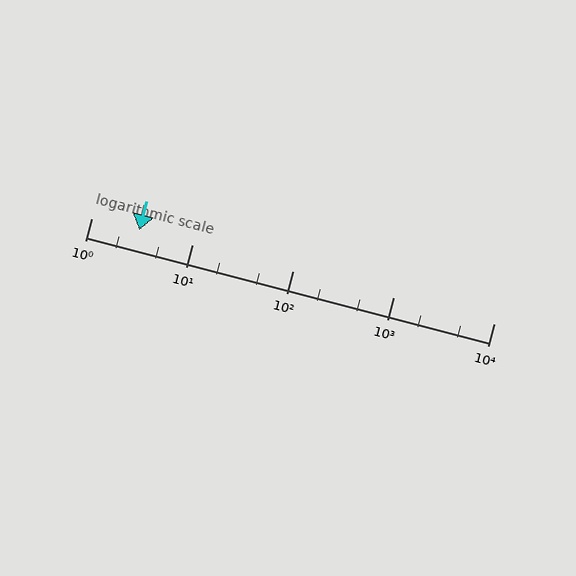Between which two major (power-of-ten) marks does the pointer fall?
The pointer is between 1 and 10.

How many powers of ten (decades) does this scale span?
The scale spans 4 decades, from 1 to 10000.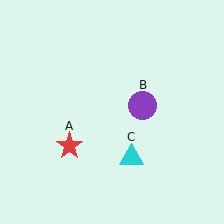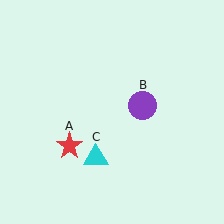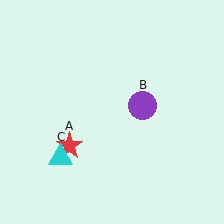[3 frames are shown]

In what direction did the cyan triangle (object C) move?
The cyan triangle (object C) moved left.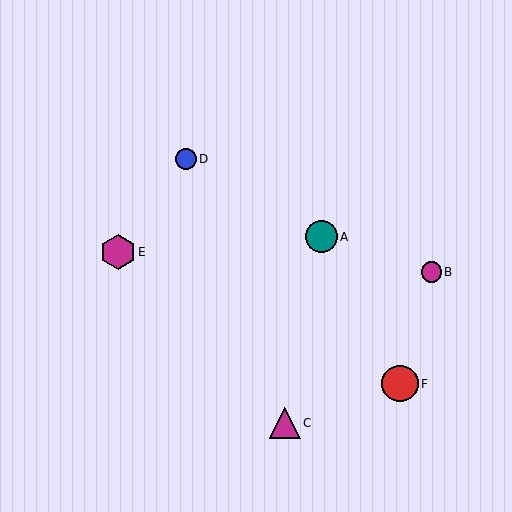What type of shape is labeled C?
Shape C is a magenta triangle.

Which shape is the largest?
The red circle (labeled F) is the largest.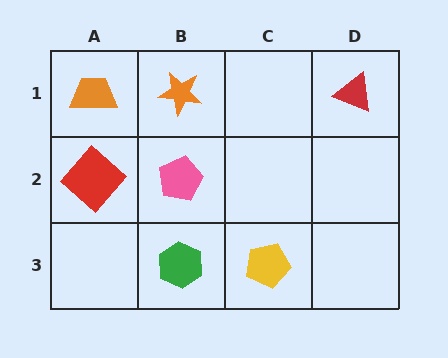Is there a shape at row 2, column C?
No, that cell is empty.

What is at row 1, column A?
An orange trapezoid.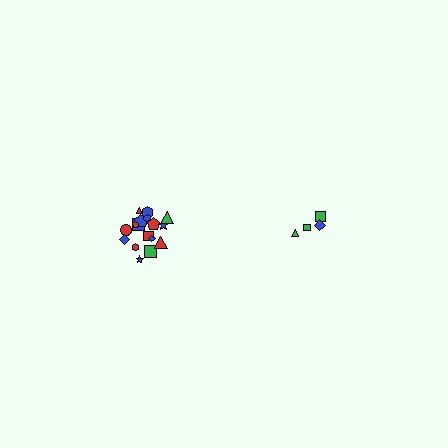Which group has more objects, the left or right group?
The left group.